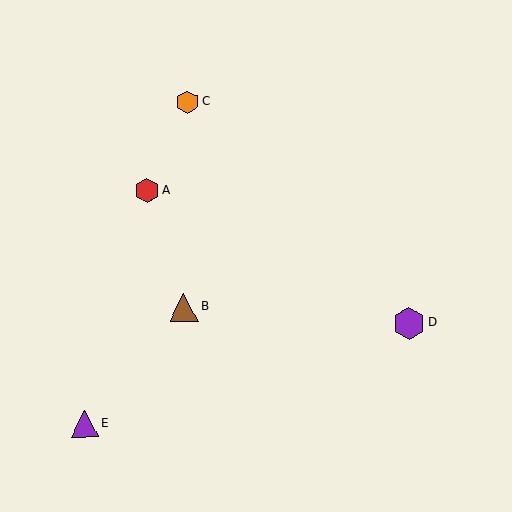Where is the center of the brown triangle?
The center of the brown triangle is at (184, 307).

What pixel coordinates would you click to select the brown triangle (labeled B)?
Click at (184, 307) to select the brown triangle B.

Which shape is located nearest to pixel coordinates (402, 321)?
The purple hexagon (labeled D) at (409, 323) is nearest to that location.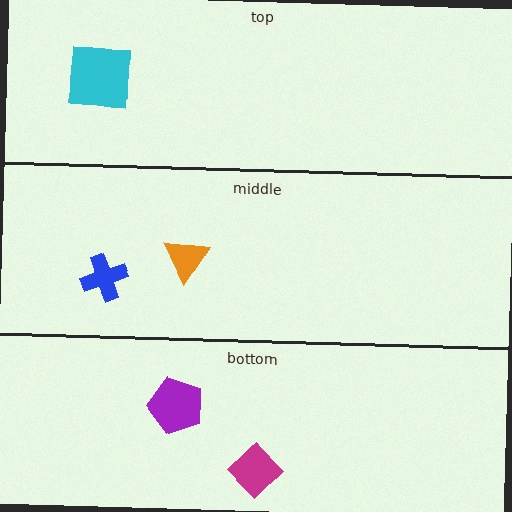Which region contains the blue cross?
The middle region.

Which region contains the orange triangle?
The middle region.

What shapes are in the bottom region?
The magenta diamond, the purple pentagon.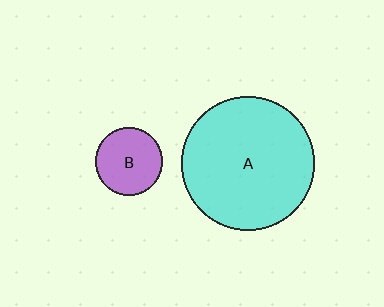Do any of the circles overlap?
No, none of the circles overlap.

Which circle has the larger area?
Circle A (cyan).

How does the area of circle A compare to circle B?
Approximately 3.9 times.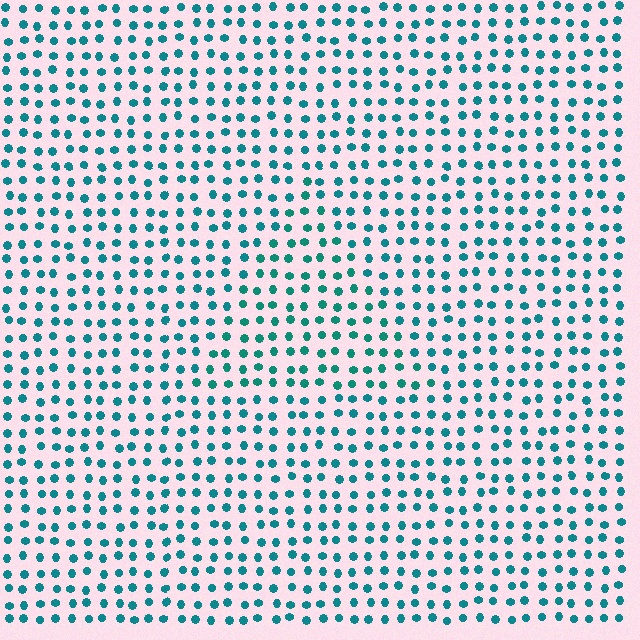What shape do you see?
I see a triangle.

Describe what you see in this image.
The image is filled with small teal elements in a uniform arrangement. A triangle-shaped region is visible where the elements are tinted to a slightly different hue, forming a subtle color boundary.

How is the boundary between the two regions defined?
The boundary is defined purely by a slight shift in hue (about 14 degrees). Spacing, size, and orientation are identical on both sides.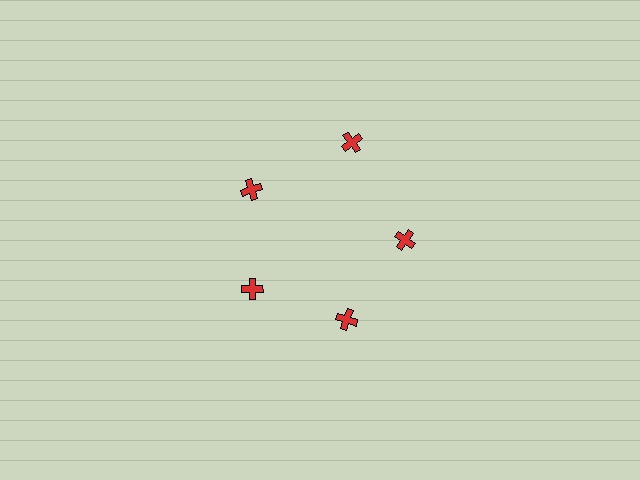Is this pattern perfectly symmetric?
No. The 5 red crosses are arranged in a ring, but one element near the 1 o'clock position is pushed outward from the center, breaking the 5-fold rotational symmetry.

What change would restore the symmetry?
The symmetry would be restored by moving it inward, back onto the ring so that all 5 crosses sit at equal angles and equal distance from the center.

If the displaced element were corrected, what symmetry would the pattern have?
It would have 5-fold rotational symmetry — the pattern would map onto itself every 72 degrees.